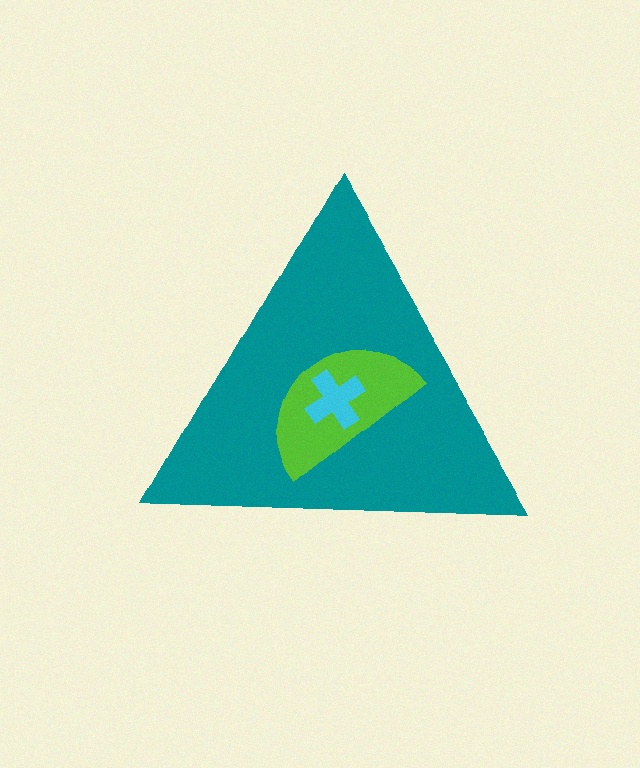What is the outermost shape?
The teal triangle.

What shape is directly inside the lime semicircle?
The cyan cross.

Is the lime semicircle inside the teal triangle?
Yes.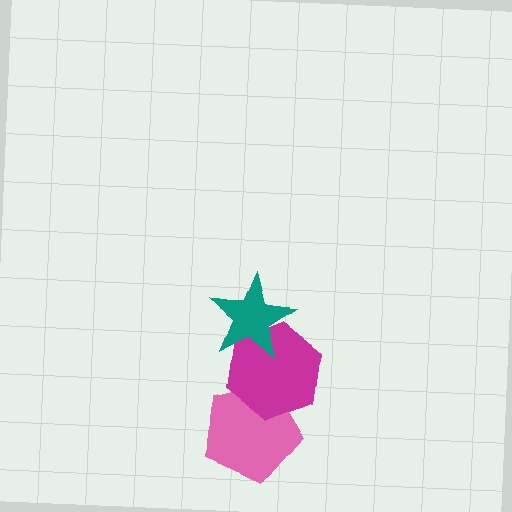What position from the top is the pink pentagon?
The pink pentagon is 3rd from the top.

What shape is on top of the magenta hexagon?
The teal star is on top of the magenta hexagon.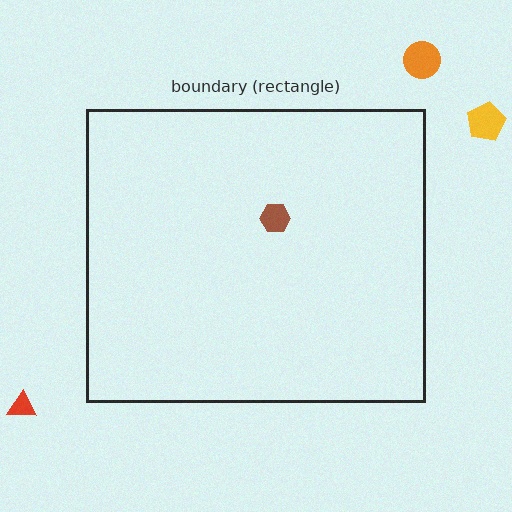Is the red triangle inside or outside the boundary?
Outside.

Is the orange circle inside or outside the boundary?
Outside.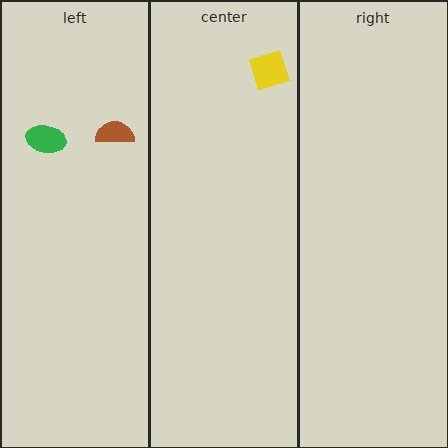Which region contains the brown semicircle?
The left region.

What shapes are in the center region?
The yellow square.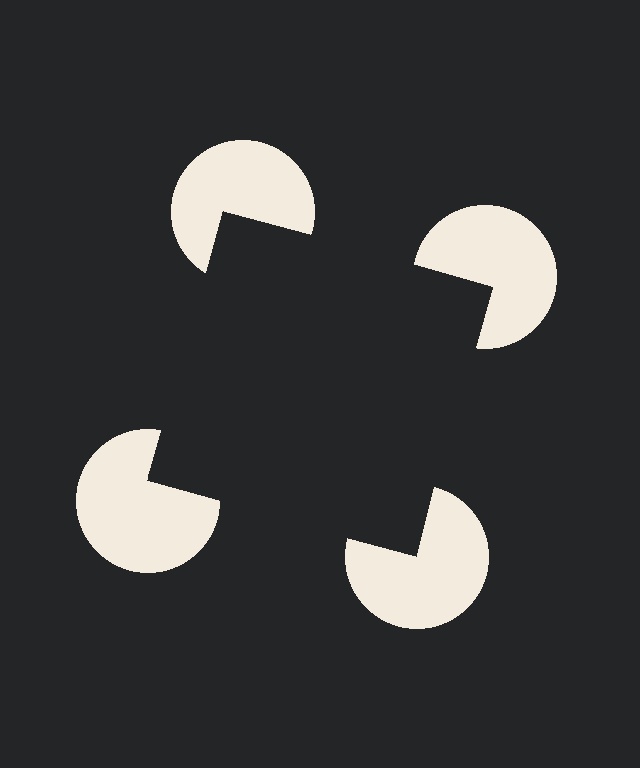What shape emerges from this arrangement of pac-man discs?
An illusory square — its edges are inferred from the aligned wedge cuts in the pac-man discs, not physically drawn.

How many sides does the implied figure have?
4 sides.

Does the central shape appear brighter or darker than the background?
It typically appears slightly darker than the background, even though no actual brightness change is drawn.